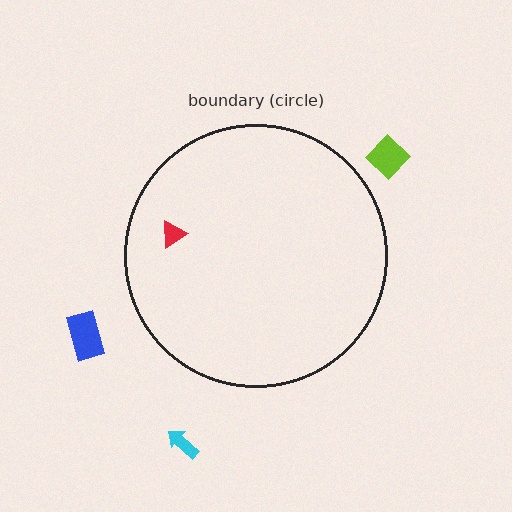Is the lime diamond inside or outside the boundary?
Outside.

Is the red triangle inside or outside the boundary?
Inside.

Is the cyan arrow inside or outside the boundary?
Outside.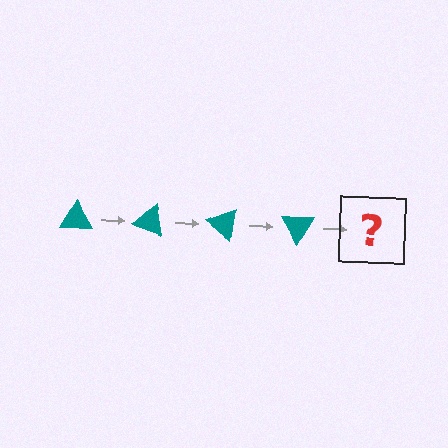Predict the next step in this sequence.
The next step is a teal triangle rotated 80 degrees.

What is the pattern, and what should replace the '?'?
The pattern is that the triangle rotates 20 degrees each step. The '?' should be a teal triangle rotated 80 degrees.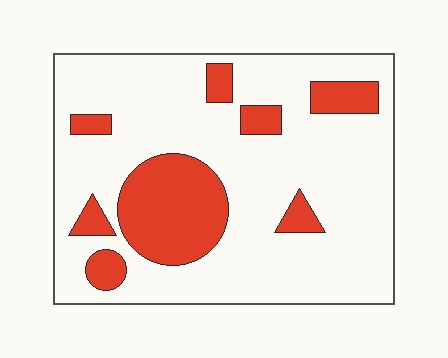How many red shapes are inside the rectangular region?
8.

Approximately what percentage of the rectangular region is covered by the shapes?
Approximately 20%.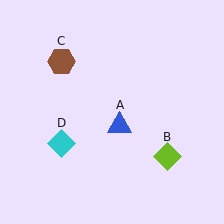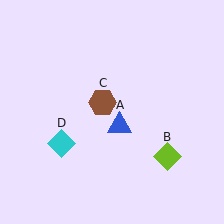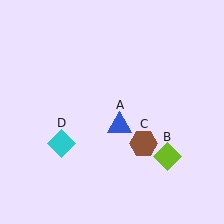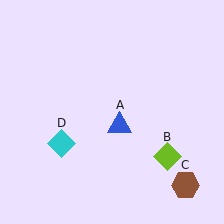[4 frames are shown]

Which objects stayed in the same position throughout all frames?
Blue triangle (object A) and lime diamond (object B) and cyan diamond (object D) remained stationary.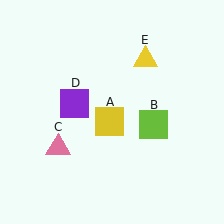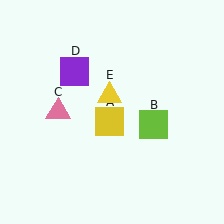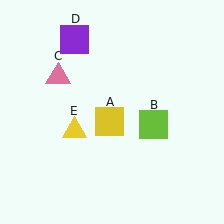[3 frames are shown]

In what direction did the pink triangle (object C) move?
The pink triangle (object C) moved up.